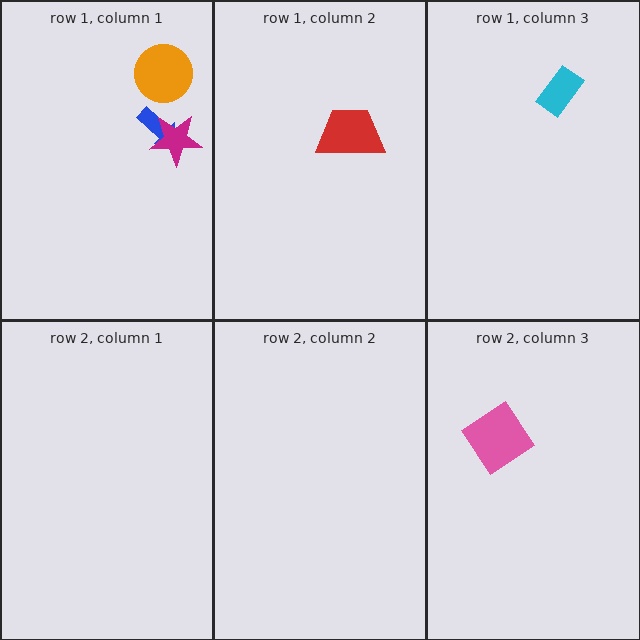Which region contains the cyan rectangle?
The row 1, column 3 region.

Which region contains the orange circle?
The row 1, column 1 region.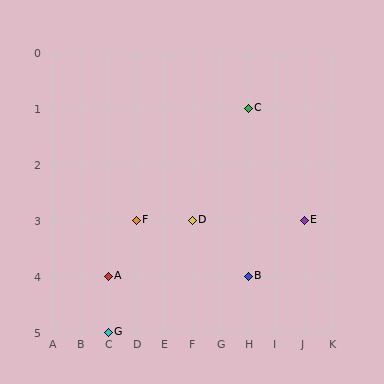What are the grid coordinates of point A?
Point A is at grid coordinates (C, 4).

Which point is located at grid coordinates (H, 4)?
Point B is at (H, 4).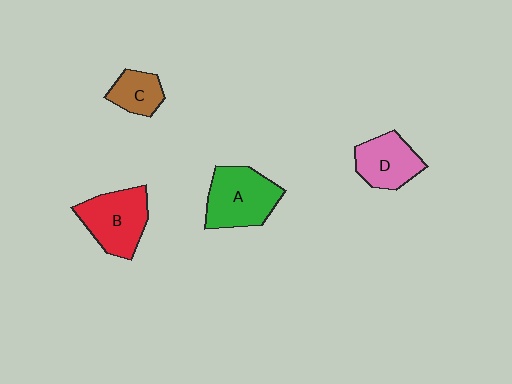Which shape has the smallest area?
Shape C (brown).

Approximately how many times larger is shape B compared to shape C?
Approximately 1.8 times.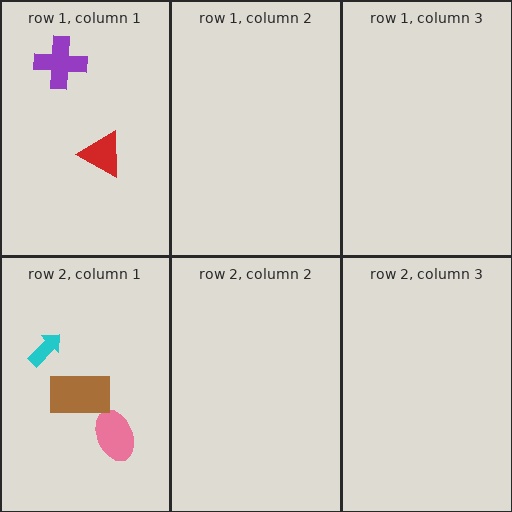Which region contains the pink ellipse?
The row 2, column 1 region.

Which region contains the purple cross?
The row 1, column 1 region.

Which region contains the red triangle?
The row 1, column 1 region.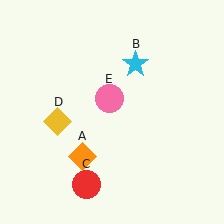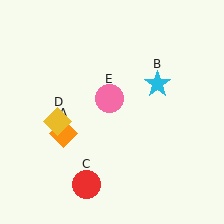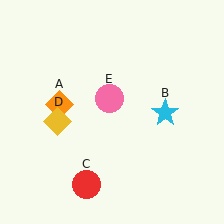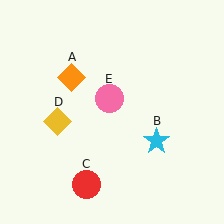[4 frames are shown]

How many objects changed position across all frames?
2 objects changed position: orange diamond (object A), cyan star (object B).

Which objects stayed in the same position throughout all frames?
Red circle (object C) and yellow diamond (object D) and pink circle (object E) remained stationary.